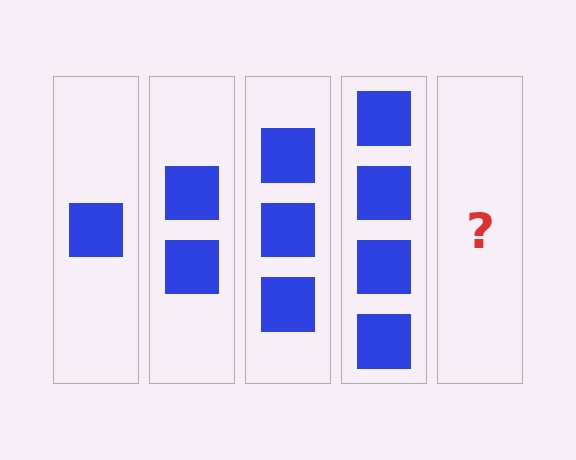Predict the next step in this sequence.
The next step is 5 squares.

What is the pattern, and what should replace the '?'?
The pattern is that each step adds one more square. The '?' should be 5 squares.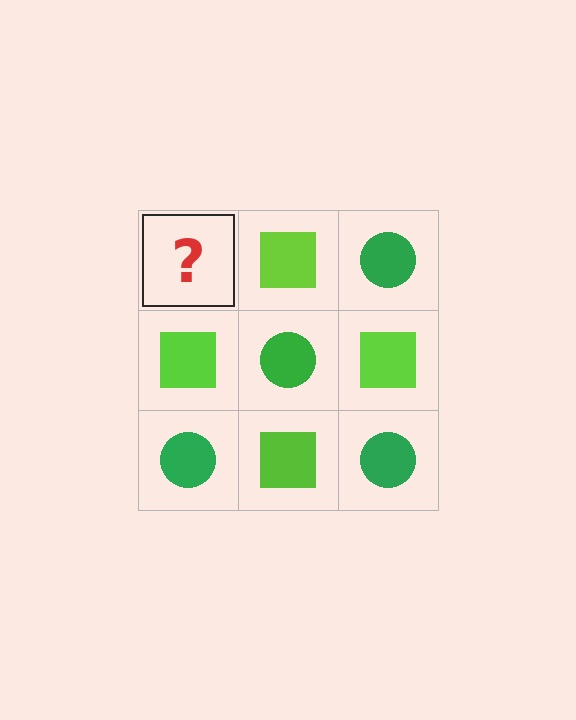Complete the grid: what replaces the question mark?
The question mark should be replaced with a green circle.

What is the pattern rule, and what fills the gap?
The rule is that it alternates green circle and lime square in a checkerboard pattern. The gap should be filled with a green circle.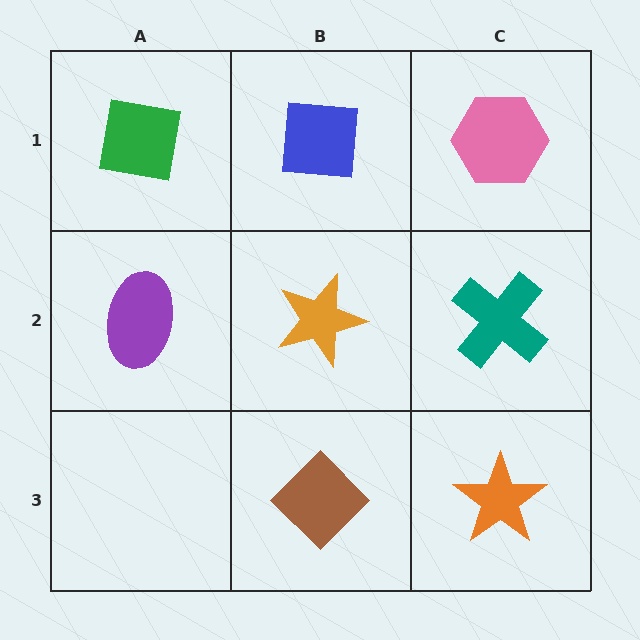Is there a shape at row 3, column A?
No, that cell is empty.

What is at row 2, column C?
A teal cross.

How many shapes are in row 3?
2 shapes.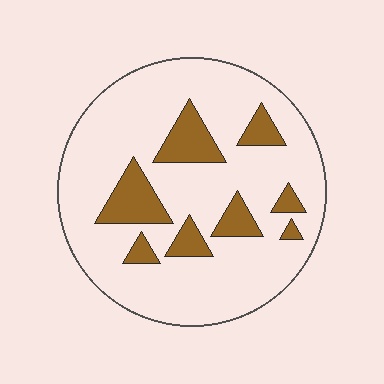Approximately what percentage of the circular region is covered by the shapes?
Approximately 20%.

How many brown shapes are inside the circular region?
8.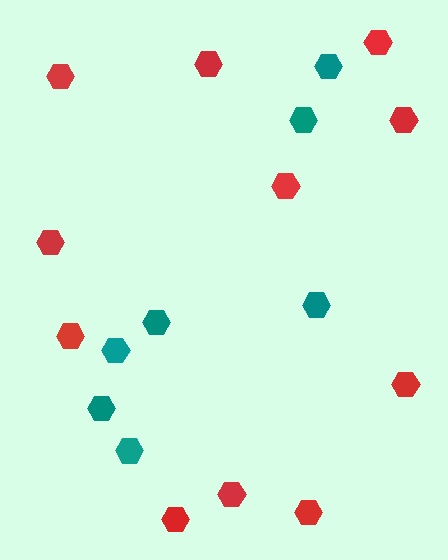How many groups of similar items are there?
There are 2 groups: one group of teal hexagons (7) and one group of red hexagons (11).